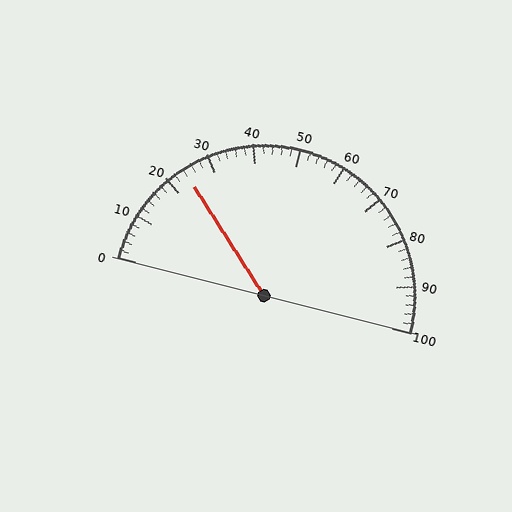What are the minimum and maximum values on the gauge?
The gauge ranges from 0 to 100.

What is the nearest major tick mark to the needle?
The nearest major tick mark is 20.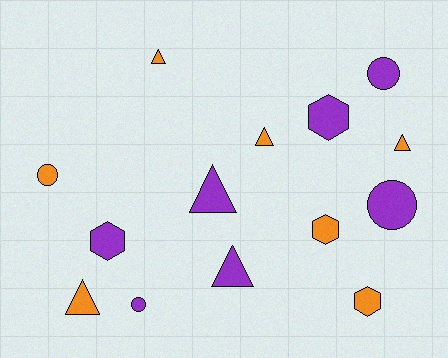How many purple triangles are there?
There are 2 purple triangles.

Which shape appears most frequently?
Triangle, with 6 objects.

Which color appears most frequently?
Orange, with 7 objects.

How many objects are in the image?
There are 14 objects.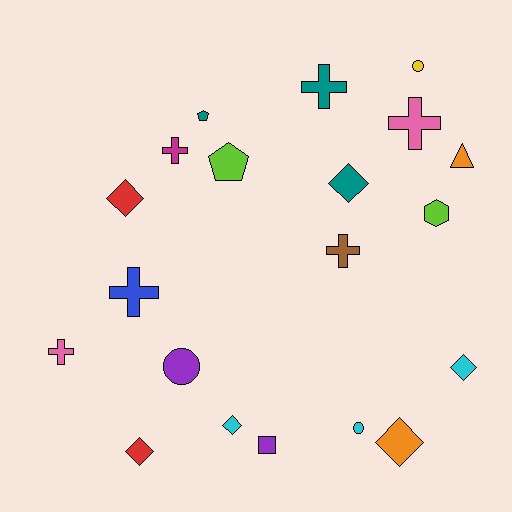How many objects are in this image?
There are 20 objects.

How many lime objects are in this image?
There are 2 lime objects.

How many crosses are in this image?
There are 6 crosses.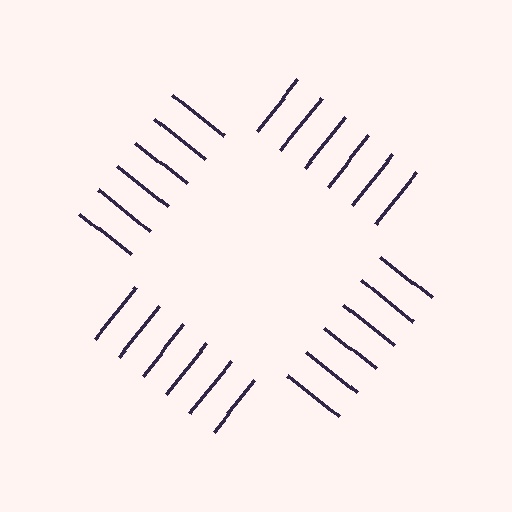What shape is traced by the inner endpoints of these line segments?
An illusory square — the line segments terminate on its edges but no continuous stroke is drawn.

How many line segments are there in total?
24 — 6 along each of the 4 edges.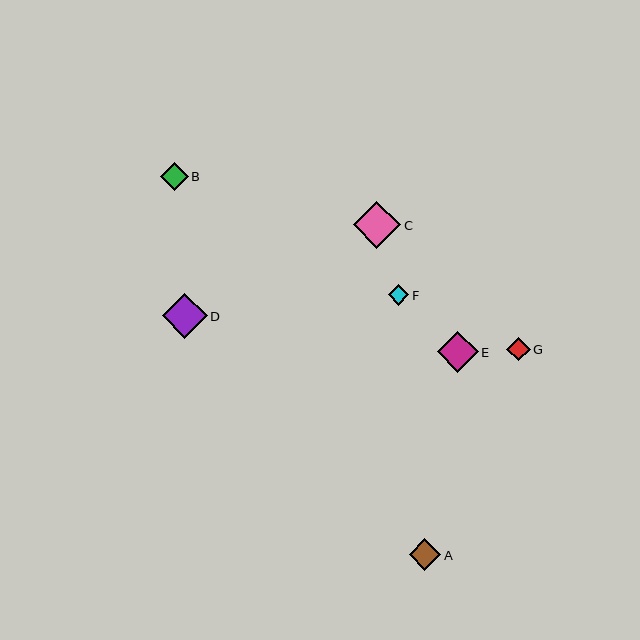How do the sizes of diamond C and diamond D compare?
Diamond C and diamond D are approximately the same size.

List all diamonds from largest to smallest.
From largest to smallest: C, D, E, A, B, G, F.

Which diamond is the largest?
Diamond C is the largest with a size of approximately 47 pixels.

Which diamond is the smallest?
Diamond F is the smallest with a size of approximately 21 pixels.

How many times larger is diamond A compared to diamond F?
Diamond A is approximately 1.6 times the size of diamond F.